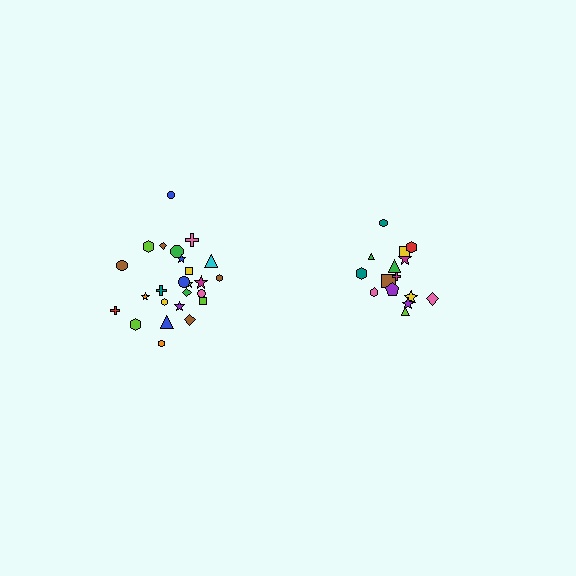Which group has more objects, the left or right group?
The left group.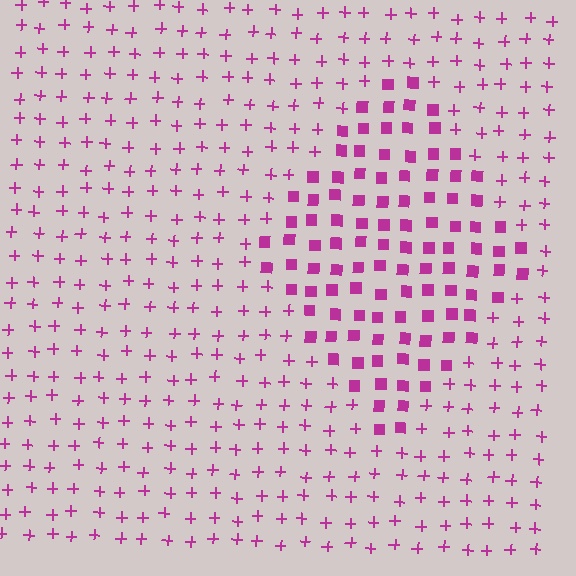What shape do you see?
I see a diamond.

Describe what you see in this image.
The image is filled with small magenta elements arranged in a uniform grid. A diamond-shaped region contains squares, while the surrounding area contains plus signs. The boundary is defined purely by the change in element shape.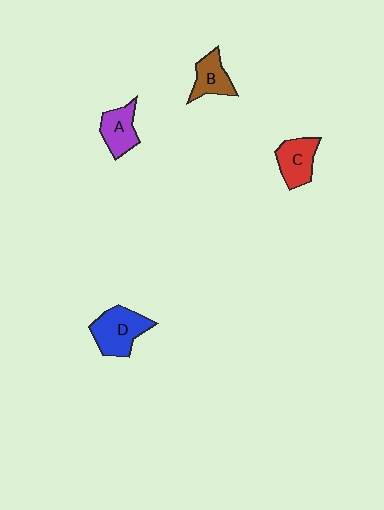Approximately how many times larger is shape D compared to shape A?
Approximately 1.4 times.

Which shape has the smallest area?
Shape B (brown).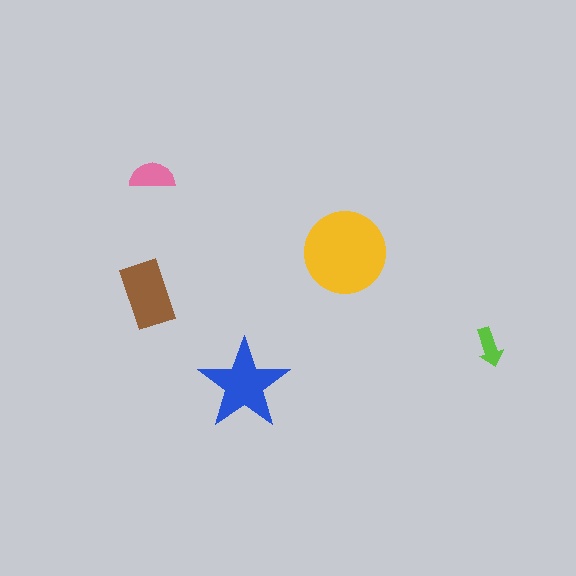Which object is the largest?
The yellow circle.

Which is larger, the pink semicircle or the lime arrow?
The pink semicircle.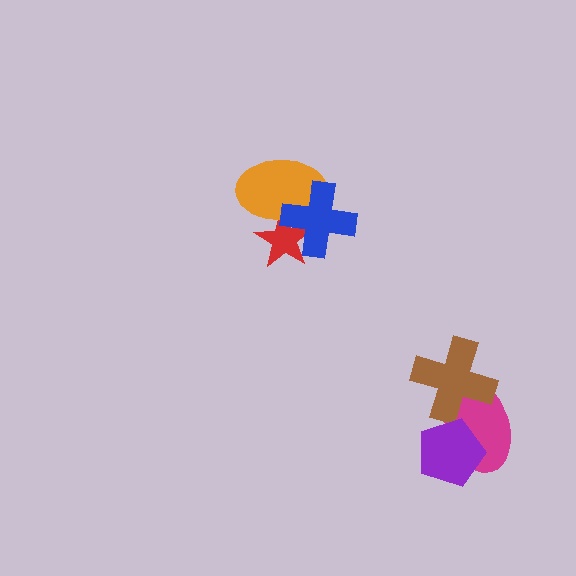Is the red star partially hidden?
Yes, it is partially covered by another shape.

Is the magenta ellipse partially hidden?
Yes, it is partially covered by another shape.